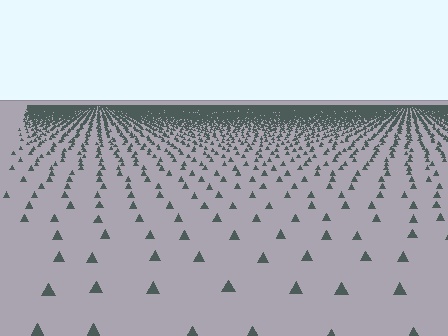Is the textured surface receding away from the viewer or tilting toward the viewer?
The surface is receding away from the viewer. Texture elements get smaller and denser toward the top.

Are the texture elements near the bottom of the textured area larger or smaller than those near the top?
Larger. Near the bottom, elements are closer to the viewer and appear at a bigger on-screen size.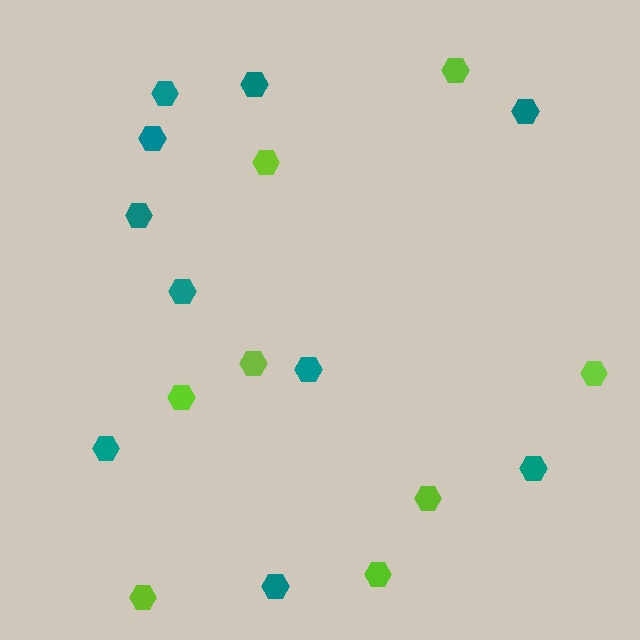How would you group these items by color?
There are 2 groups: one group of teal hexagons (10) and one group of lime hexagons (8).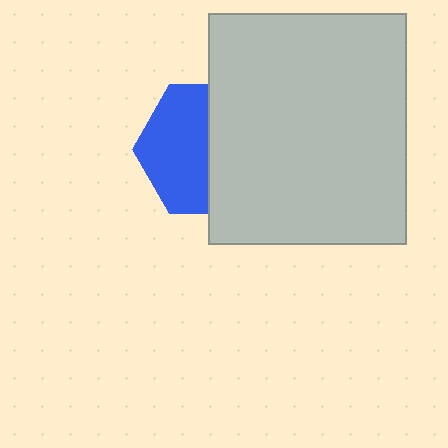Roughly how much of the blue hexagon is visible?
About half of it is visible (roughly 50%).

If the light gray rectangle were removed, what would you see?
You would see the complete blue hexagon.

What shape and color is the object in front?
The object in front is a light gray rectangle.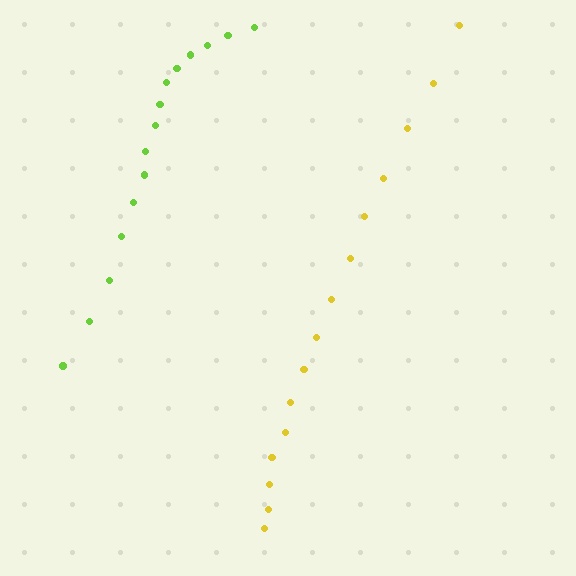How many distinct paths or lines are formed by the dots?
There are 2 distinct paths.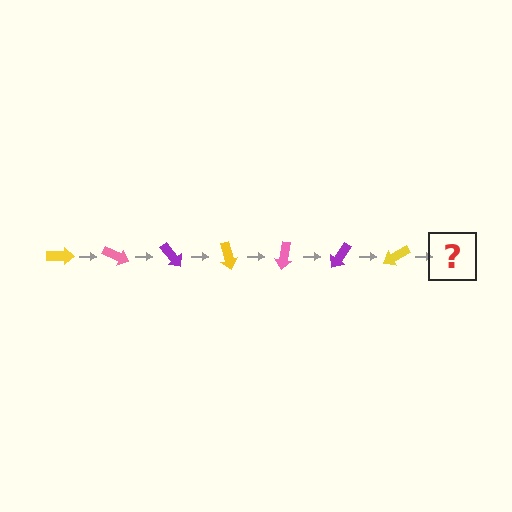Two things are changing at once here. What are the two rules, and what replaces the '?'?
The two rules are that it rotates 25 degrees each step and the color cycles through yellow, pink, and purple. The '?' should be a pink arrow, rotated 175 degrees from the start.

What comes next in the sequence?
The next element should be a pink arrow, rotated 175 degrees from the start.